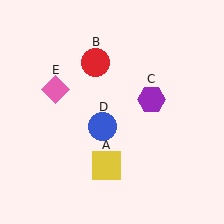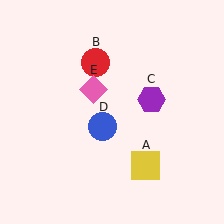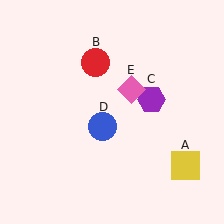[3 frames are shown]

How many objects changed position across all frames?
2 objects changed position: yellow square (object A), pink diamond (object E).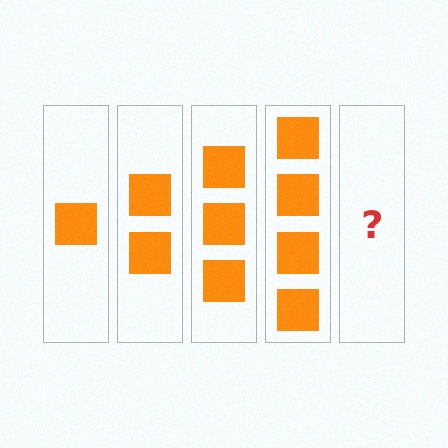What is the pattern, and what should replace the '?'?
The pattern is that each step adds one more square. The '?' should be 5 squares.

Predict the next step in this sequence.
The next step is 5 squares.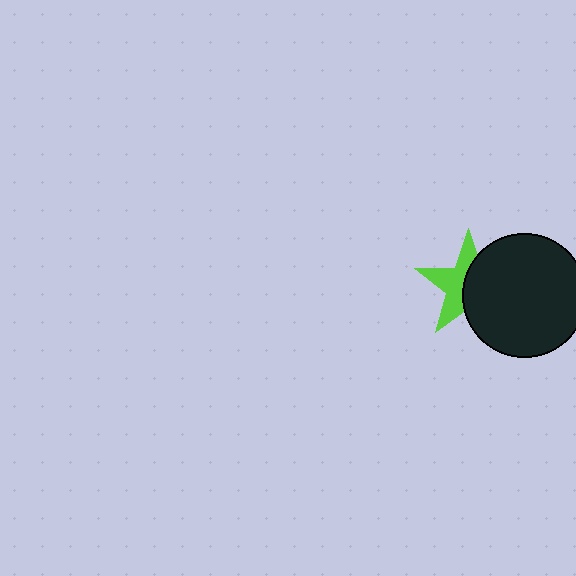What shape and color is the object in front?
The object in front is a black circle.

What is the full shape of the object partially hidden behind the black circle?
The partially hidden object is a lime star.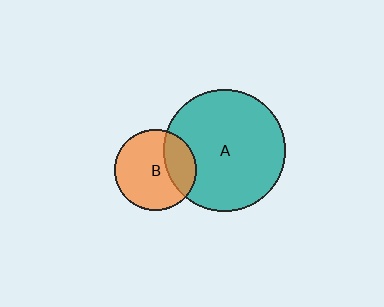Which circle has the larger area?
Circle A (teal).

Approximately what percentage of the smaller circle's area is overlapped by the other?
Approximately 25%.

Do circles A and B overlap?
Yes.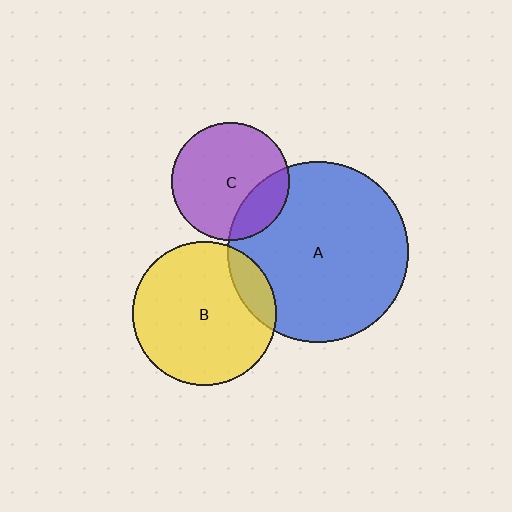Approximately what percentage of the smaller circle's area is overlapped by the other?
Approximately 20%.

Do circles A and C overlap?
Yes.